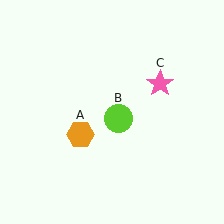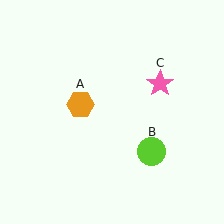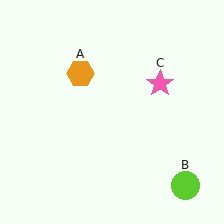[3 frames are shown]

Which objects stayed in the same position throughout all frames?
Pink star (object C) remained stationary.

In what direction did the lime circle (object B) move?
The lime circle (object B) moved down and to the right.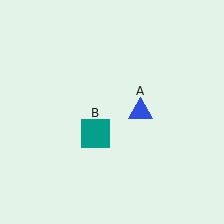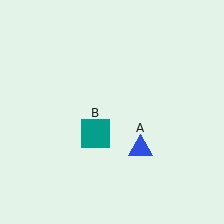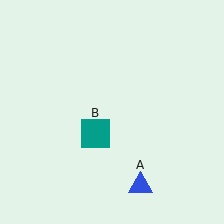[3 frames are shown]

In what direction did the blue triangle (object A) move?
The blue triangle (object A) moved down.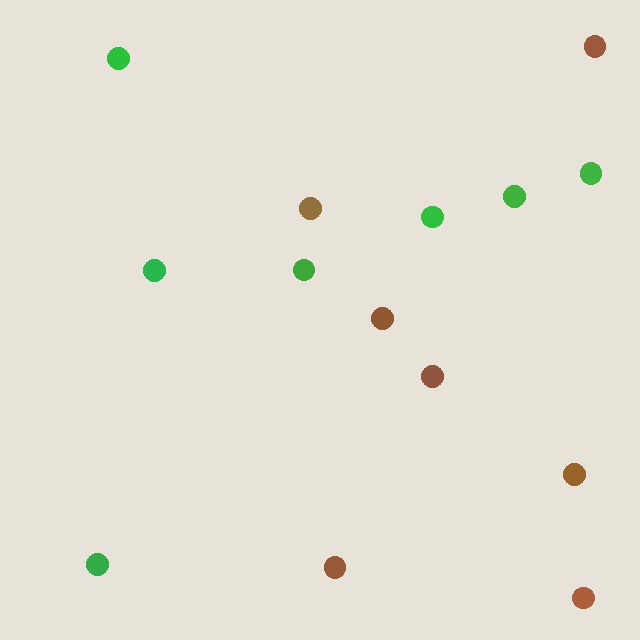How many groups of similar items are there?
There are 2 groups: one group of brown circles (7) and one group of green circles (7).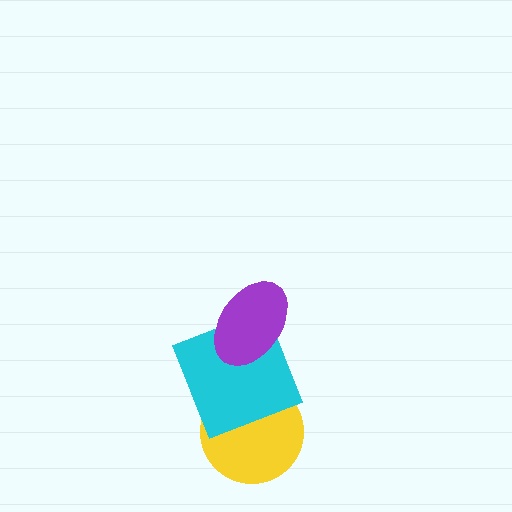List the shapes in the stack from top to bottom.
From top to bottom: the purple ellipse, the cyan square, the yellow circle.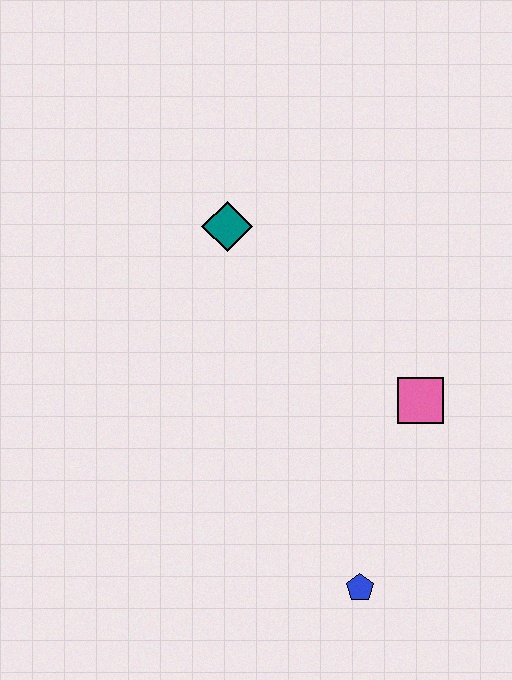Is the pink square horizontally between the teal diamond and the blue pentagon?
No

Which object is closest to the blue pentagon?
The pink square is closest to the blue pentagon.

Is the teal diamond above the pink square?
Yes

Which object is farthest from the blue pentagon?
The teal diamond is farthest from the blue pentagon.